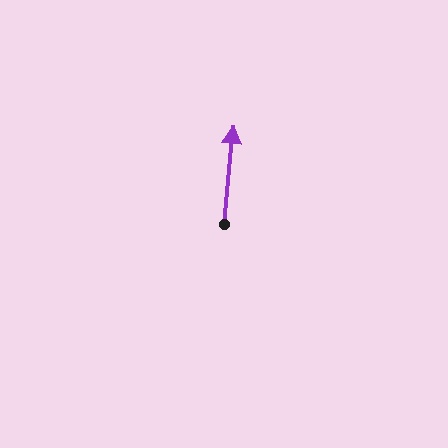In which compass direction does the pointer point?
North.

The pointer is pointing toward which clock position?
Roughly 12 o'clock.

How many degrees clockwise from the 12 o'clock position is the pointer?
Approximately 5 degrees.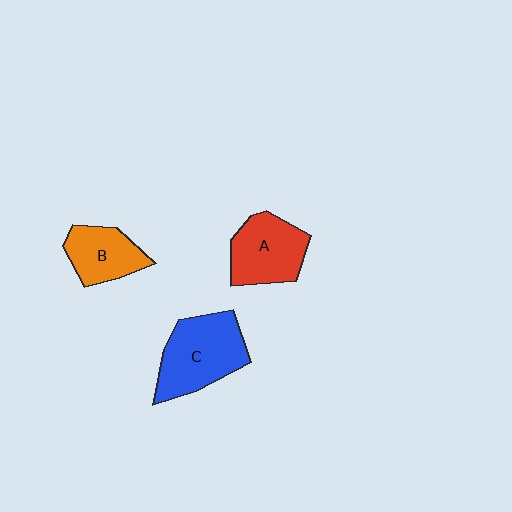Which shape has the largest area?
Shape C (blue).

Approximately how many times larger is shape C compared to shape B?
Approximately 1.5 times.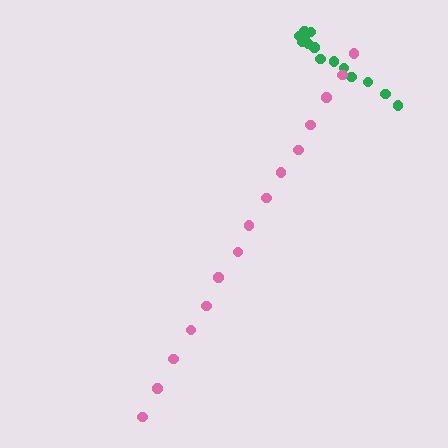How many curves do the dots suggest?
There are 2 distinct paths.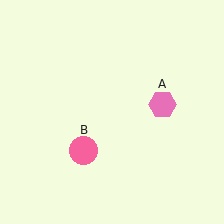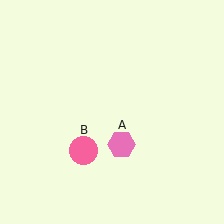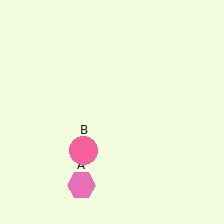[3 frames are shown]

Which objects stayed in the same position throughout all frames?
Pink circle (object B) remained stationary.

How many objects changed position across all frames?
1 object changed position: pink hexagon (object A).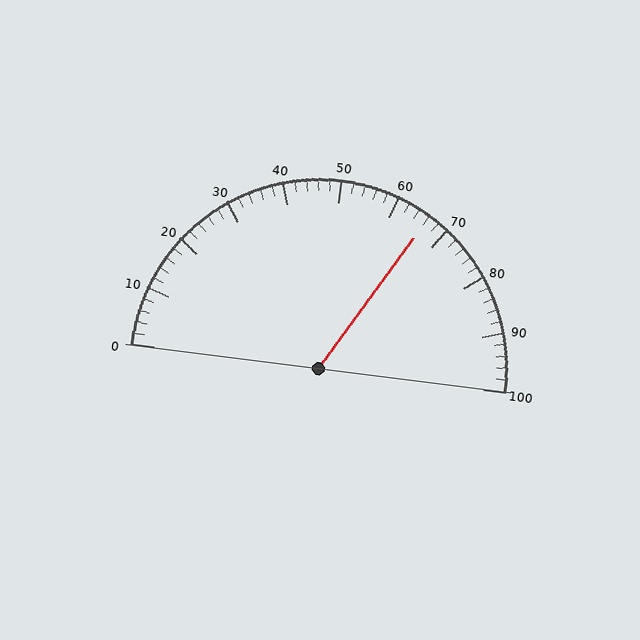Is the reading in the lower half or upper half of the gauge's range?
The reading is in the upper half of the range (0 to 100).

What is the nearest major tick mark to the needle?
The nearest major tick mark is 70.